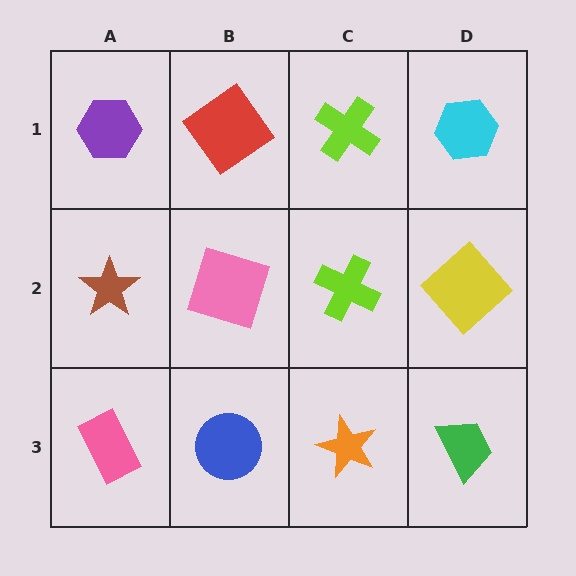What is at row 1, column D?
A cyan hexagon.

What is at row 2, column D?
A yellow diamond.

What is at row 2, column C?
A lime cross.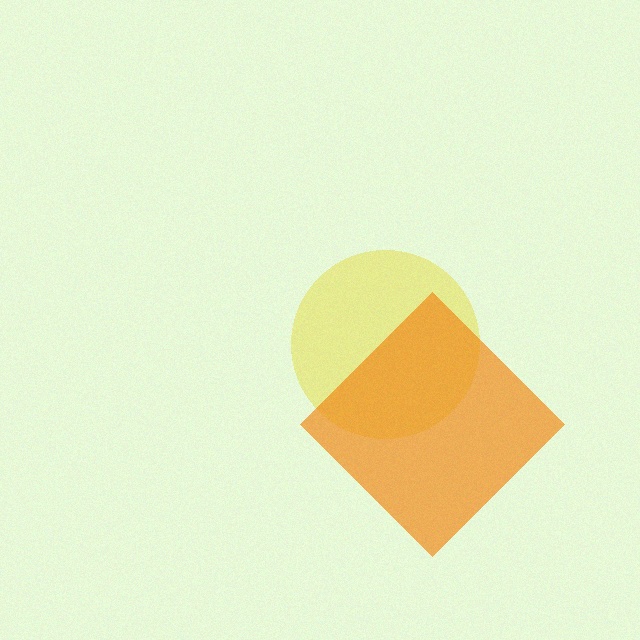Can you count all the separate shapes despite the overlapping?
Yes, there are 2 separate shapes.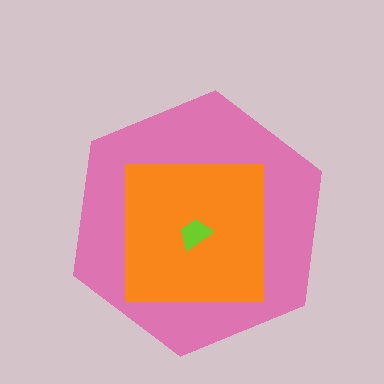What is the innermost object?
The lime trapezoid.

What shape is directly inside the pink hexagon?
The orange square.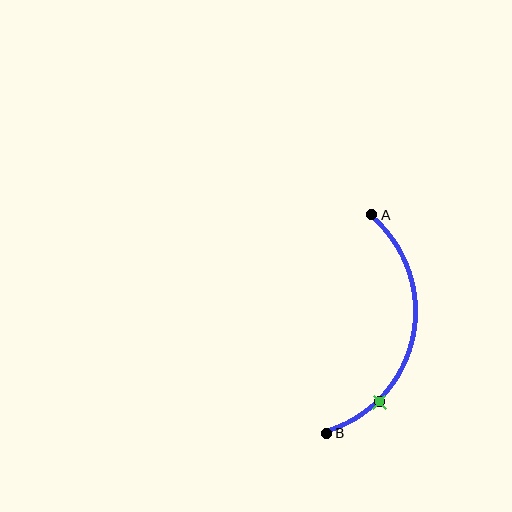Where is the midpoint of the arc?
The arc midpoint is the point on the curve farthest from the straight line joining A and B. It sits to the right of that line.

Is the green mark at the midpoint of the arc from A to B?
No. The green mark lies on the arc but is closer to endpoint B. The arc midpoint would be at the point on the curve equidistant along the arc from both A and B.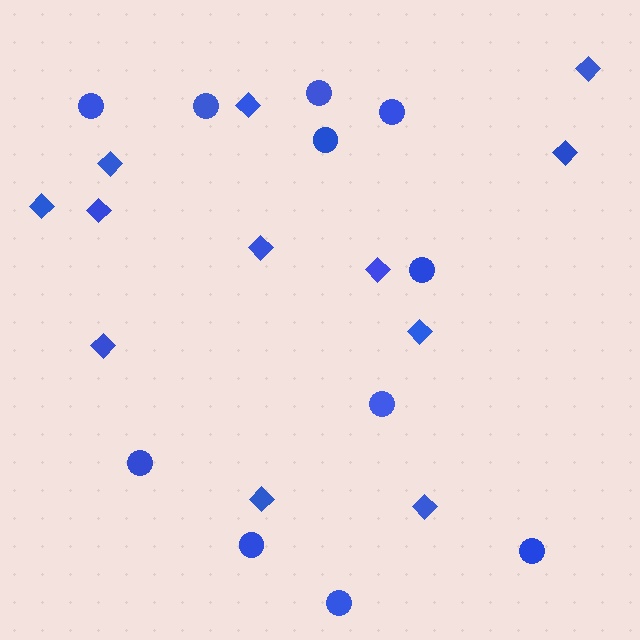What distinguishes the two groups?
There are 2 groups: one group of circles (11) and one group of diamonds (12).